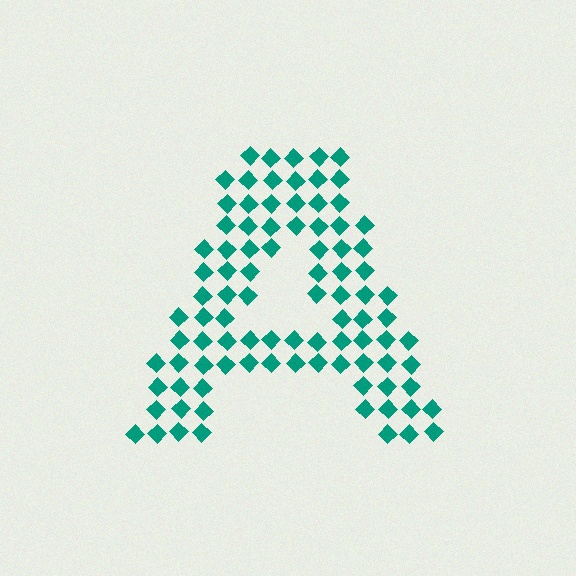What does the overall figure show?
The overall figure shows the letter A.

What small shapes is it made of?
It is made of small diamonds.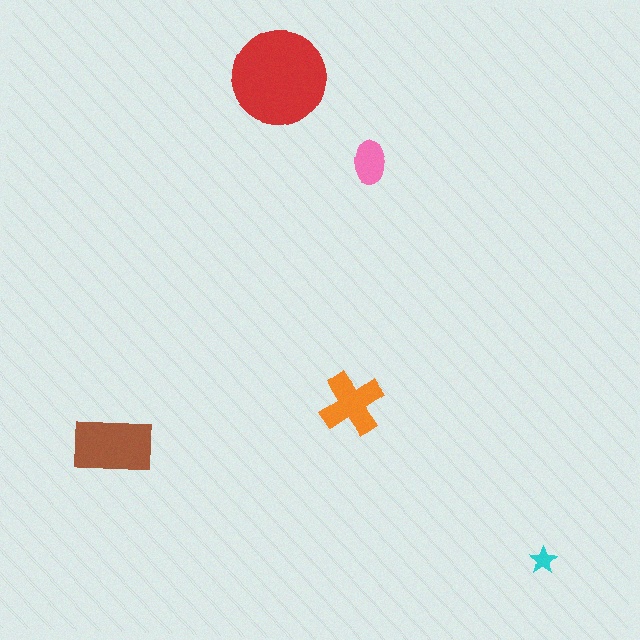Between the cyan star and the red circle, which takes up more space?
The red circle.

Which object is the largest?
The red circle.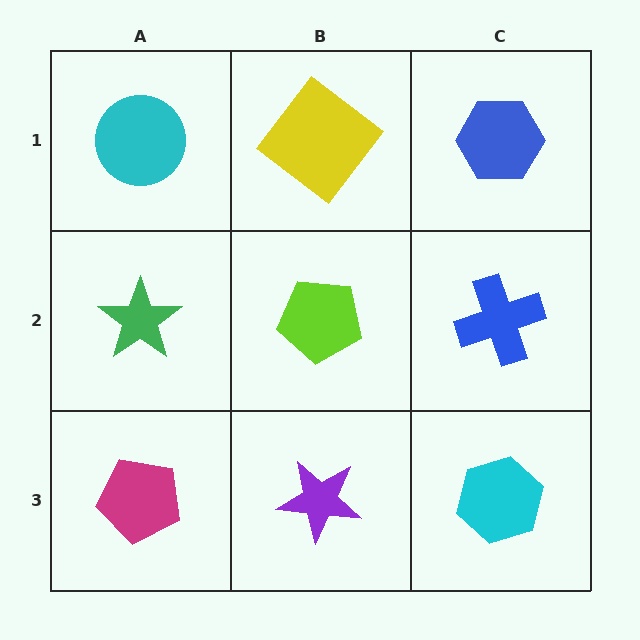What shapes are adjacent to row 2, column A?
A cyan circle (row 1, column A), a magenta pentagon (row 3, column A), a lime pentagon (row 2, column B).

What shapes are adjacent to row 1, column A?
A green star (row 2, column A), a yellow diamond (row 1, column B).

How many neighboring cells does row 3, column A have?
2.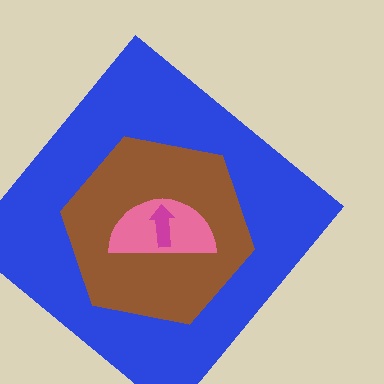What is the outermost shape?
The blue diamond.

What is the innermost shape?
The magenta arrow.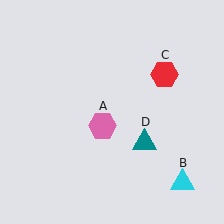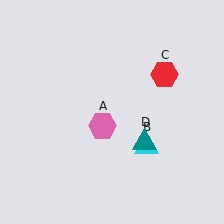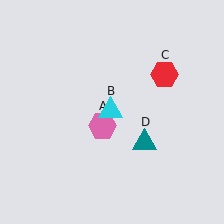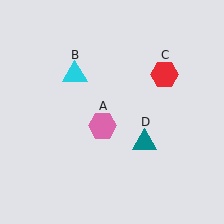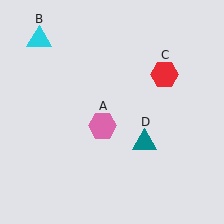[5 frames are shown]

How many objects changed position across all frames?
1 object changed position: cyan triangle (object B).